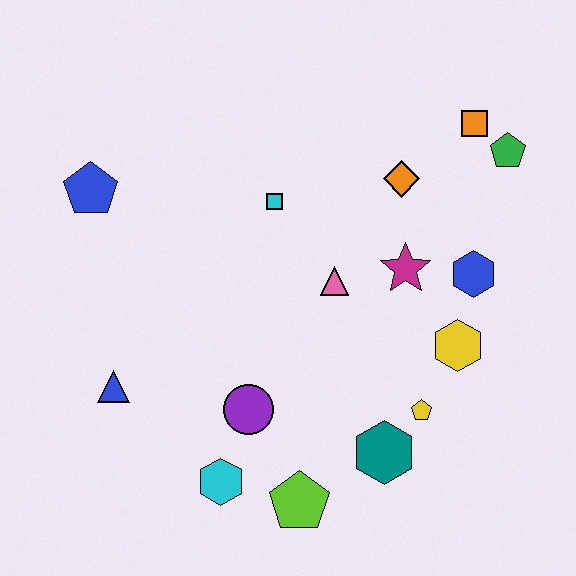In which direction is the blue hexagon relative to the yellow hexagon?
The blue hexagon is above the yellow hexagon.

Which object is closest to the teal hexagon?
The yellow pentagon is closest to the teal hexagon.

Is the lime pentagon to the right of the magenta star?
No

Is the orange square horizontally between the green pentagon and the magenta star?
Yes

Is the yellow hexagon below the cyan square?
Yes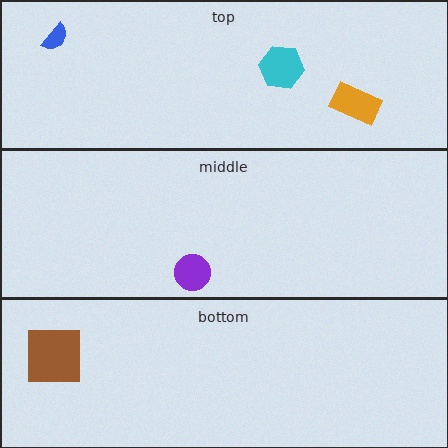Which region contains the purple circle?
The middle region.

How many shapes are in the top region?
3.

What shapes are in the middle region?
The purple circle.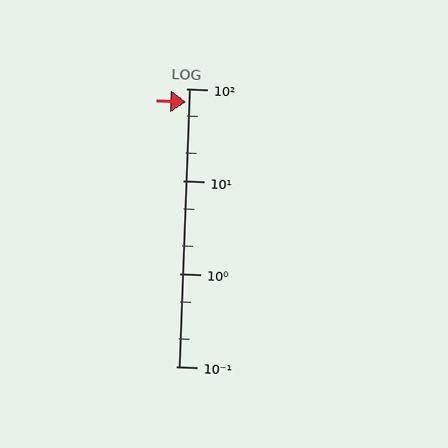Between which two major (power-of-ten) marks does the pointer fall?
The pointer is between 10 and 100.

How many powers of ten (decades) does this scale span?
The scale spans 3 decades, from 0.1 to 100.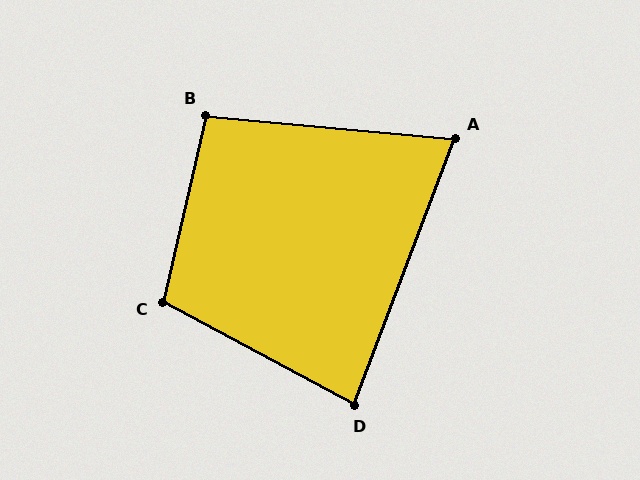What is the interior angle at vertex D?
Approximately 82 degrees (acute).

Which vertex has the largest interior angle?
C, at approximately 105 degrees.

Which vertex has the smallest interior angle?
A, at approximately 75 degrees.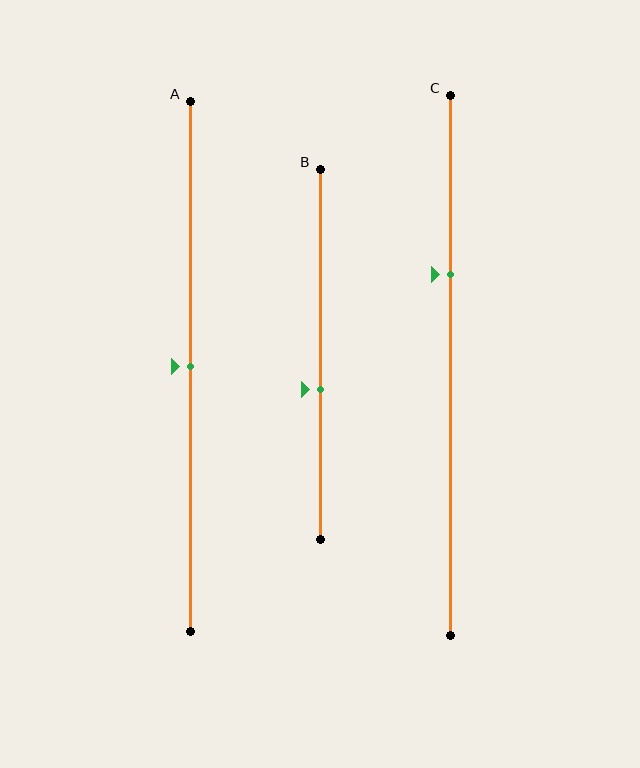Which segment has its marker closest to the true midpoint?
Segment A has its marker closest to the true midpoint.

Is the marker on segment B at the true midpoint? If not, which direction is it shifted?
No, the marker on segment B is shifted downward by about 9% of the segment length.